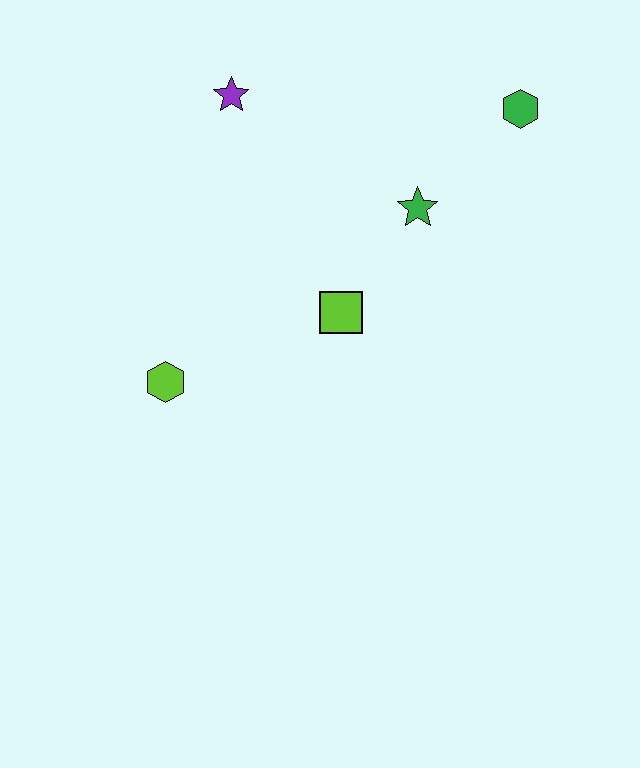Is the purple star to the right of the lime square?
No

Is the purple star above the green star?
Yes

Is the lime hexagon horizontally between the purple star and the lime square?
No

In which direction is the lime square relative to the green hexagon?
The lime square is below the green hexagon.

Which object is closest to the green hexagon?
The green star is closest to the green hexagon.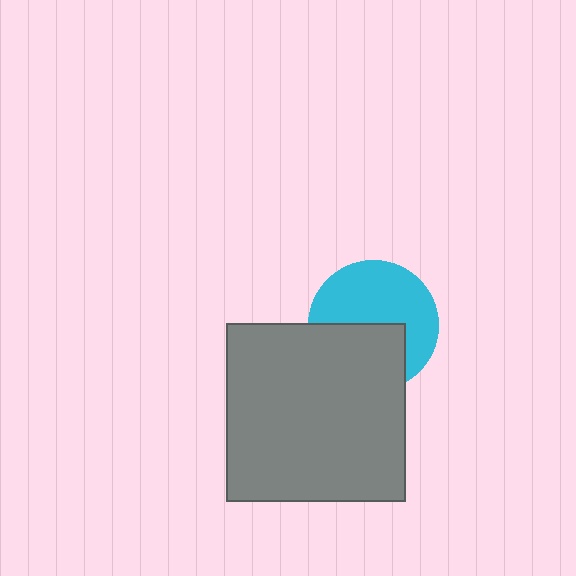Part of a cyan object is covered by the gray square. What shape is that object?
It is a circle.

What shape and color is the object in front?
The object in front is a gray square.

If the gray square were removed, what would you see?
You would see the complete cyan circle.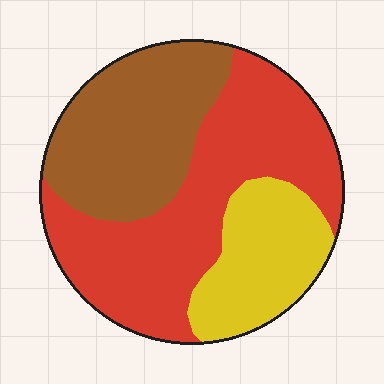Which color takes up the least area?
Yellow, at roughly 20%.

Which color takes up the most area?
Red, at roughly 45%.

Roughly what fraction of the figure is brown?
Brown covers roughly 30% of the figure.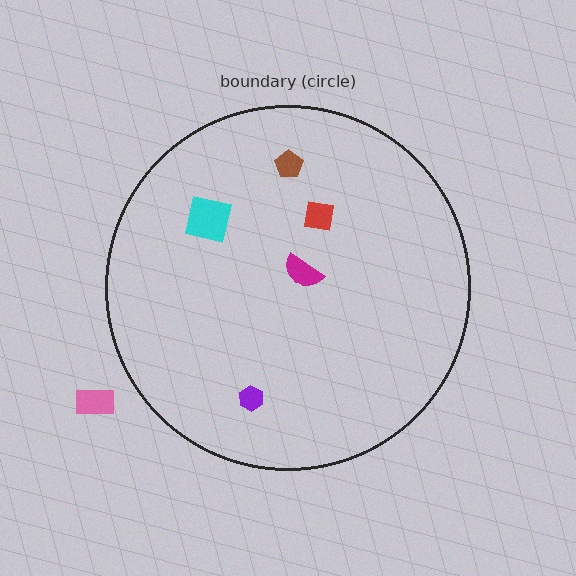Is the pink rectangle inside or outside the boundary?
Outside.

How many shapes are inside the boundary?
5 inside, 1 outside.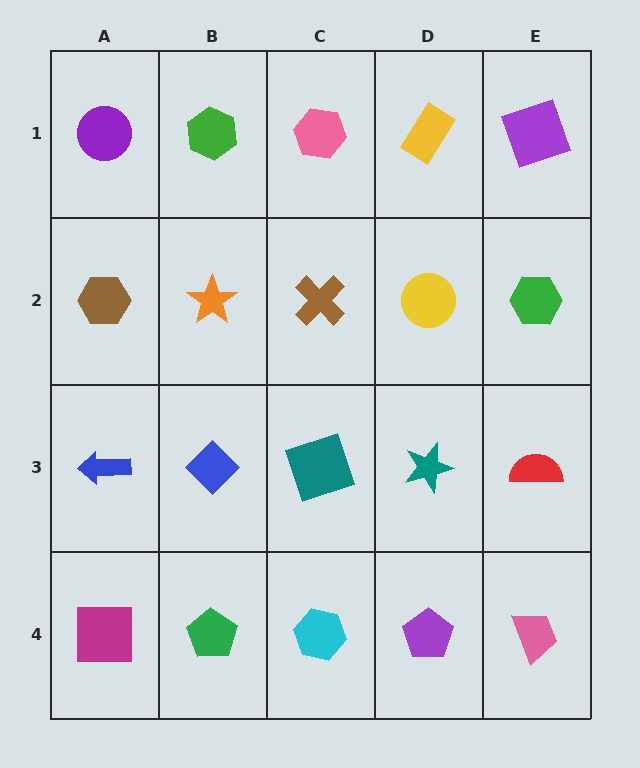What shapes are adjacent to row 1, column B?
An orange star (row 2, column B), a purple circle (row 1, column A), a pink hexagon (row 1, column C).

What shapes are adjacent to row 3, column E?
A green hexagon (row 2, column E), a pink trapezoid (row 4, column E), a teal star (row 3, column D).